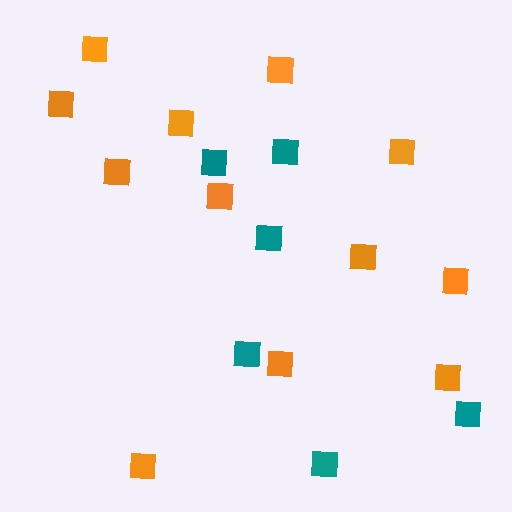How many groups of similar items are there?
There are 2 groups: one group of teal squares (6) and one group of orange squares (12).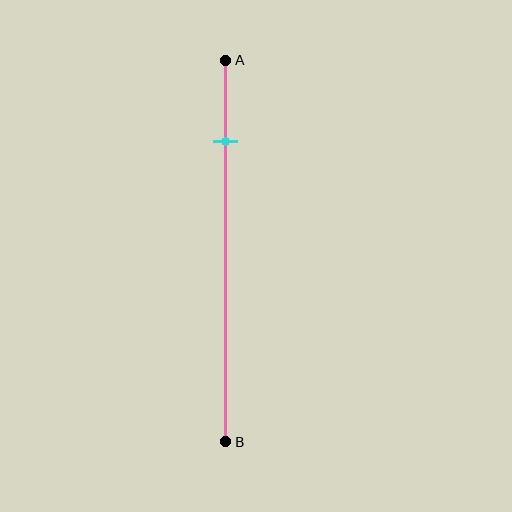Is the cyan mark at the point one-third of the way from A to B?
No, the mark is at about 20% from A, not at the 33% one-third point.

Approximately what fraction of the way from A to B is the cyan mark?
The cyan mark is approximately 20% of the way from A to B.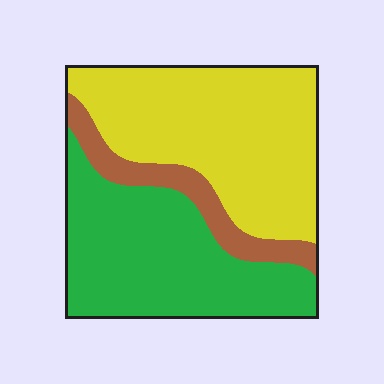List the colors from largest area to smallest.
From largest to smallest: yellow, green, brown.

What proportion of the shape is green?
Green covers 41% of the shape.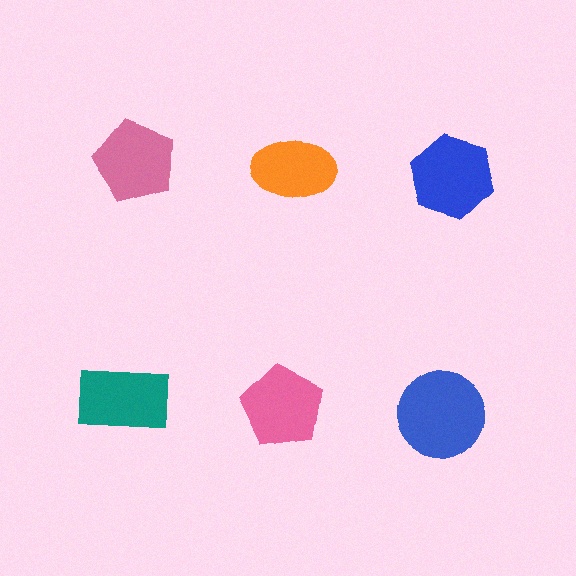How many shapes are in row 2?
3 shapes.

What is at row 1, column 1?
A pink pentagon.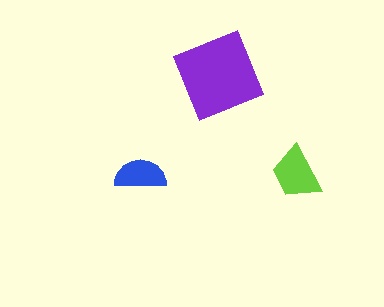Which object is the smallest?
The blue semicircle.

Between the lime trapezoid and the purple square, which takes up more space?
The purple square.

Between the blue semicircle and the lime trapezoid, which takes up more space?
The lime trapezoid.